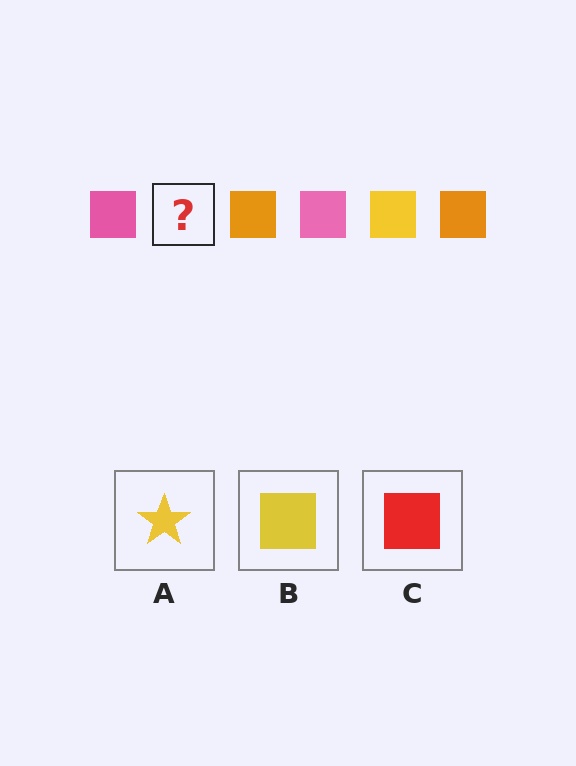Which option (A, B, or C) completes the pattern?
B.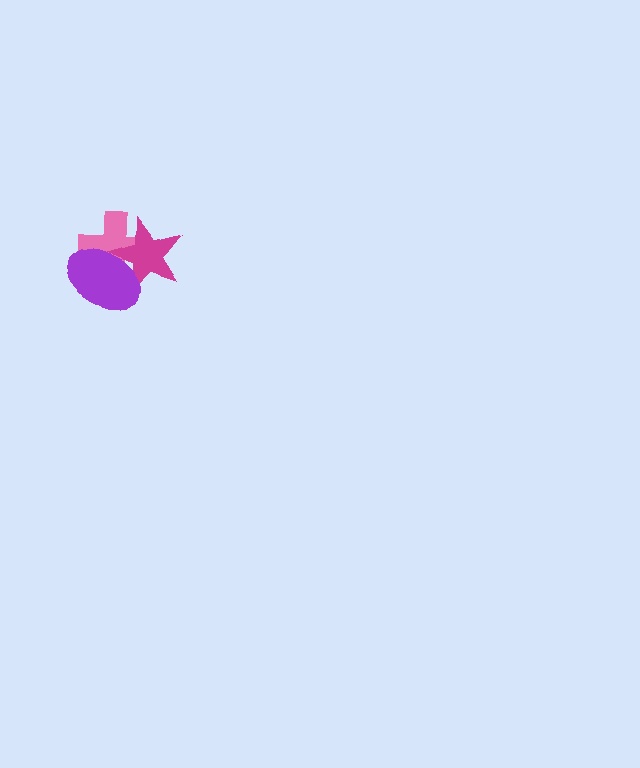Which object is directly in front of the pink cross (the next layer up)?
The magenta star is directly in front of the pink cross.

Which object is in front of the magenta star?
The purple ellipse is in front of the magenta star.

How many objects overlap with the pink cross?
2 objects overlap with the pink cross.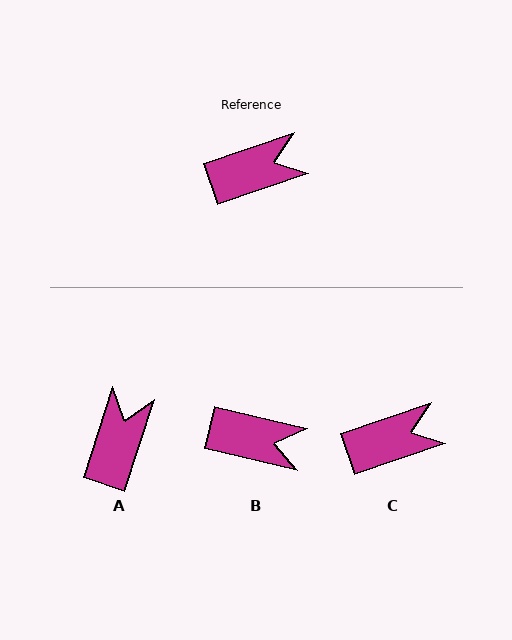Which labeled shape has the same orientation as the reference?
C.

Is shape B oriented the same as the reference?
No, it is off by about 32 degrees.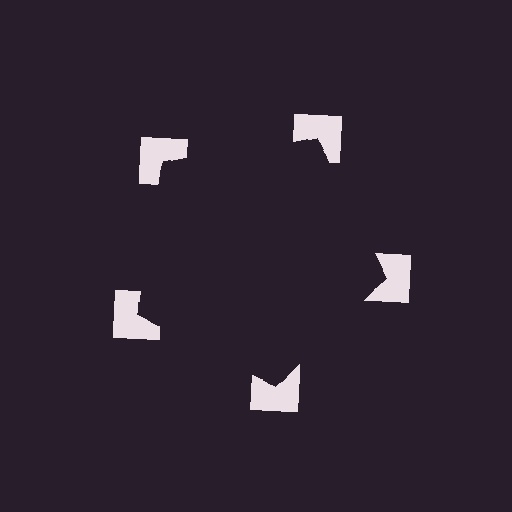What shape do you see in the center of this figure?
An illusory pentagon — its edges are inferred from the aligned wedge cuts in the notched squares, not physically drawn.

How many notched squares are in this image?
There are 5 — one at each vertex of the illusory pentagon.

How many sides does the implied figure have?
5 sides.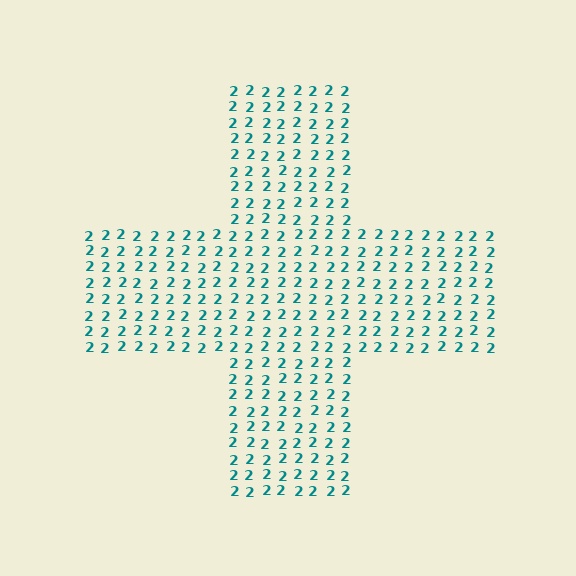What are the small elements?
The small elements are digit 2's.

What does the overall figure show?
The overall figure shows a cross.